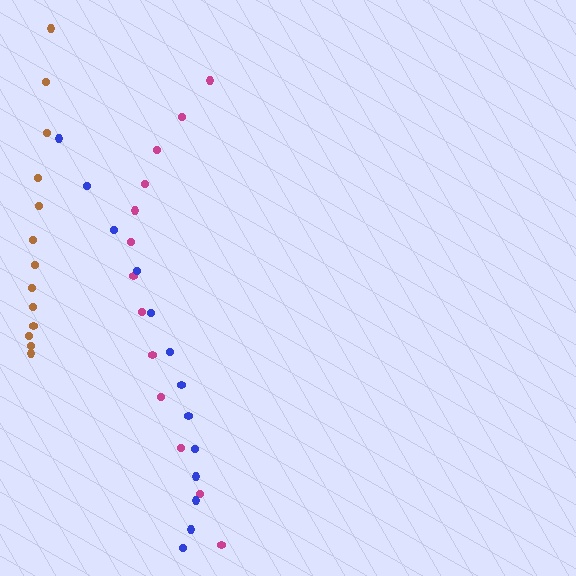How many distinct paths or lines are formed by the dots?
There are 3 distinct paths.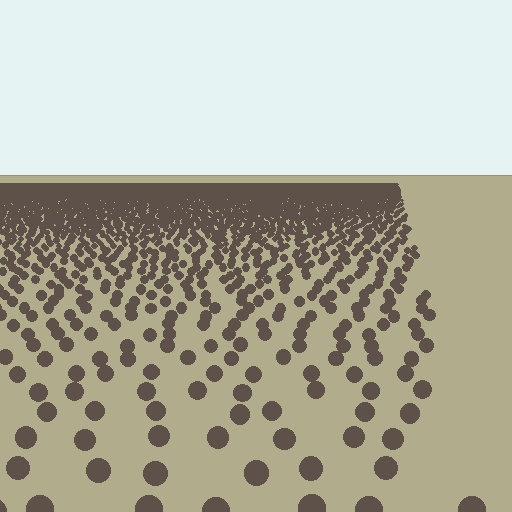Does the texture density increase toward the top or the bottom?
Density increases toward the top.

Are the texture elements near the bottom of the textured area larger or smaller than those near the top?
Larger. Near the bottom, elements are closer to the viewer and appear at a bigger on-screen size.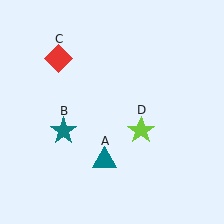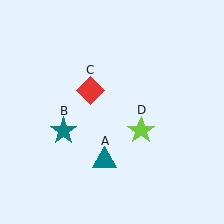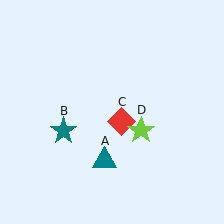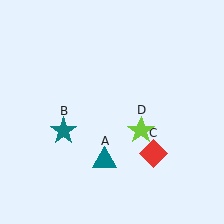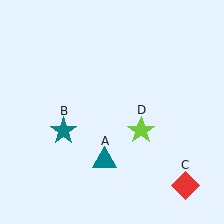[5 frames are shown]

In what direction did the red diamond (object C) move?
The red diamond (object C) moved down and to the right.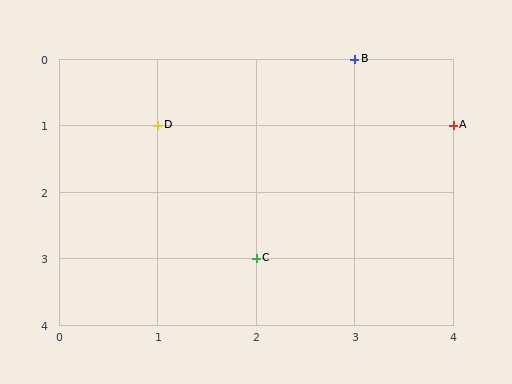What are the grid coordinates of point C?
Point C is at grid coordinates (2, 3).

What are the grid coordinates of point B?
Point B is at grid coordinates (3, 0).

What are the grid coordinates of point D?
Point D is at grid coordinates (1, 1).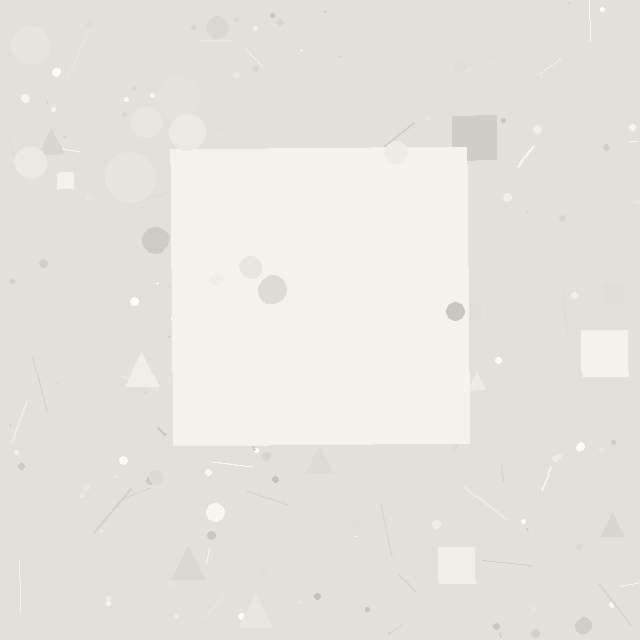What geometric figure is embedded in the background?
A square is embedded in the background.